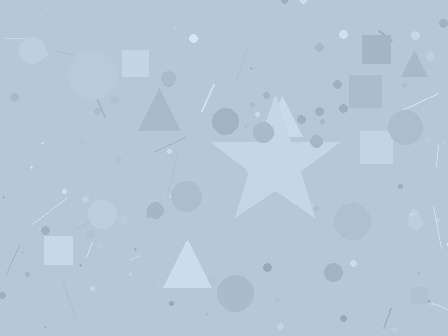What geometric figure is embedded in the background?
A star is embedded in the background.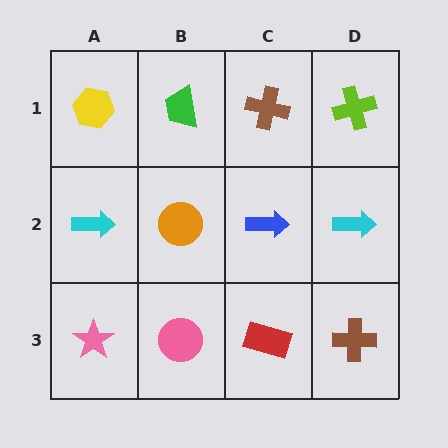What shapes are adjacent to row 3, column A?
A cyan arrow (row 2, column A), a pink circle (row 3, column B).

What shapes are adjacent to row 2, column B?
A green trapezoid (row 1, column B), a pink circle (row 3, column B), a cyan arrow (row 2, column A), a blue arrow (row 2, column C).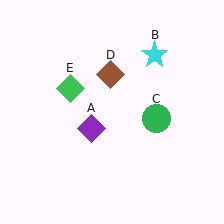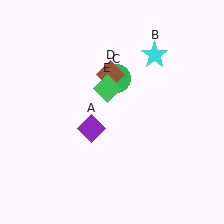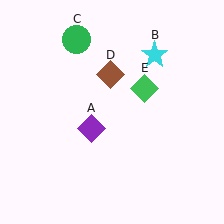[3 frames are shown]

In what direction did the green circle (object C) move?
The green circle (object C) moved up and to the left.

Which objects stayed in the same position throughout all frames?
Purple diamond (object A) and cyan star (object B) and brown diamond (object D) remained stationary.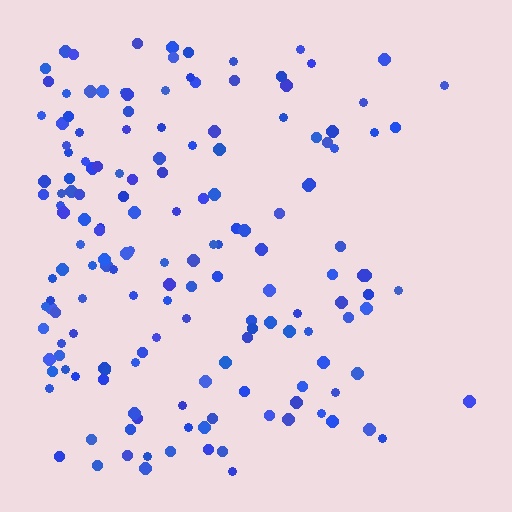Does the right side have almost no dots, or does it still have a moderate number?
Still a moderate number, just noticeably fewer than the left.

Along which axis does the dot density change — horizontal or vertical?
Horizontal.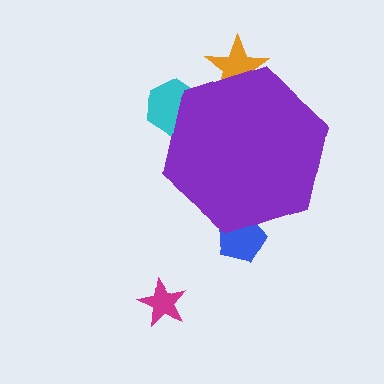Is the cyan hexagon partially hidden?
Yes, the cyan hexagon is partially hidden behind the purple hexagon.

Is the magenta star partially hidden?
No, the magenta star is fully visible.